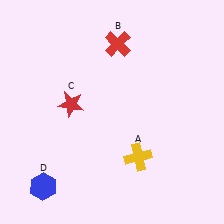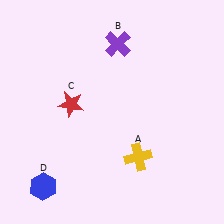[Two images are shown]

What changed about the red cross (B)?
In Image 1, B is red. In Image 2, it changed to purple.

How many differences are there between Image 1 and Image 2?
There is 1 difference between the two images.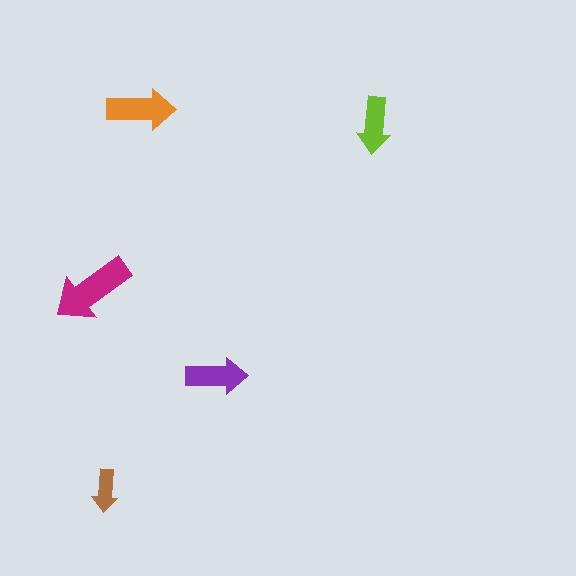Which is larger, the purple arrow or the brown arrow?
The purple one.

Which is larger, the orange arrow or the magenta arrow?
The magenta one.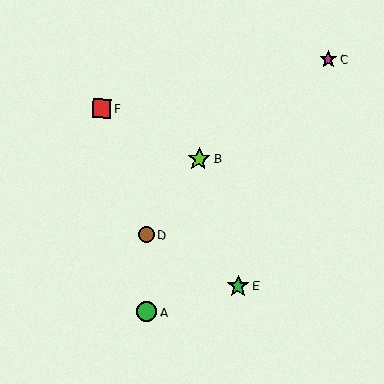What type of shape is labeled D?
Shape D is a brown circle.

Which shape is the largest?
The lime star (labeled B) is the largest.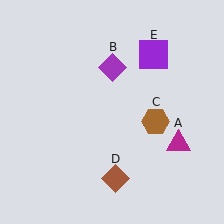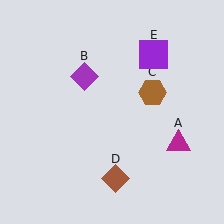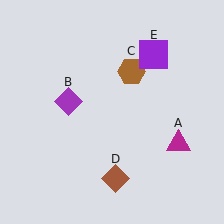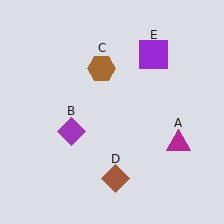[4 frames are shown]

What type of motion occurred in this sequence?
The purple diamond (object B), brown hexagon (object C) rotated counterclockwise around the center of the scene.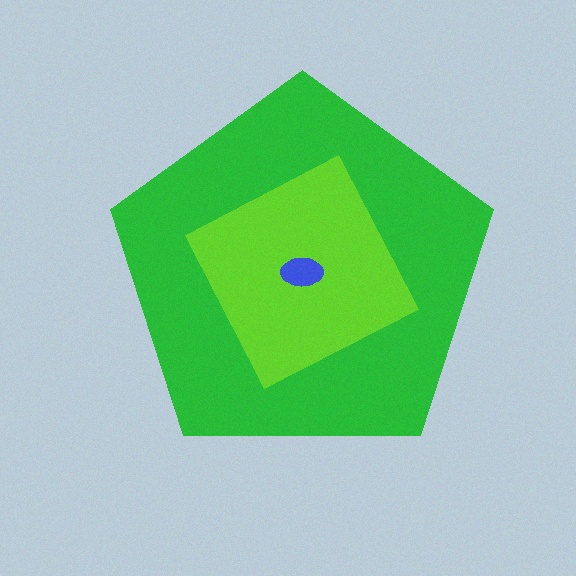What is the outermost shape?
The green pentagon.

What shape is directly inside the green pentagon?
The lime square.